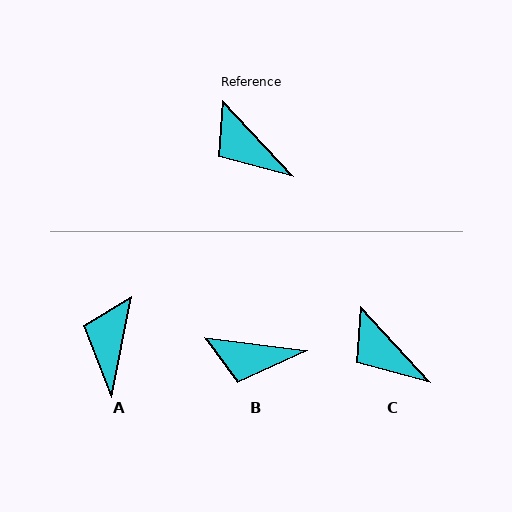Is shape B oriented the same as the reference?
No, it is off by about 40 degrees.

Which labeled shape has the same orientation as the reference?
C.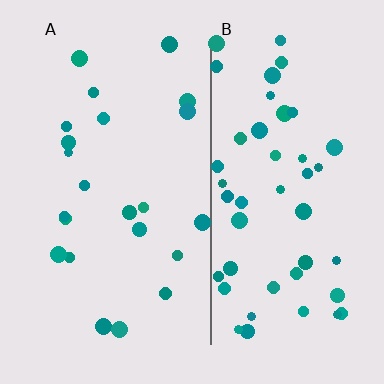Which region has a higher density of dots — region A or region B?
B (the right).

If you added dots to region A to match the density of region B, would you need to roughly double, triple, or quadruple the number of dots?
Approximately double.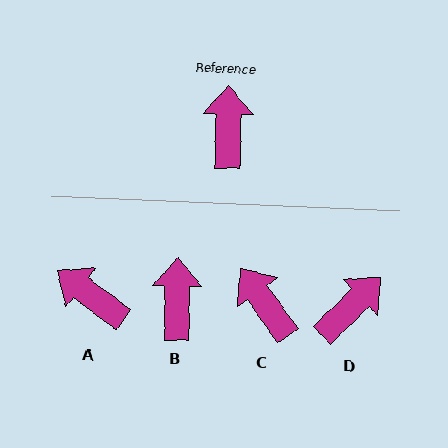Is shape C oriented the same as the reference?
No, it is off by about 36 degrees.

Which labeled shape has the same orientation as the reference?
B.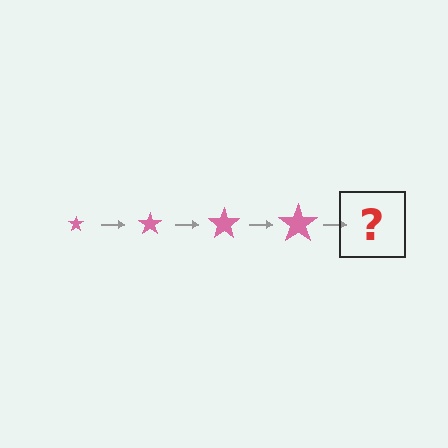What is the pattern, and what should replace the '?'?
The pattern is that the star gets progressively larger each step. The '?' should be a pink star, larger than the previous one.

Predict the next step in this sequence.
The next step is a pink star, larger than the previous one.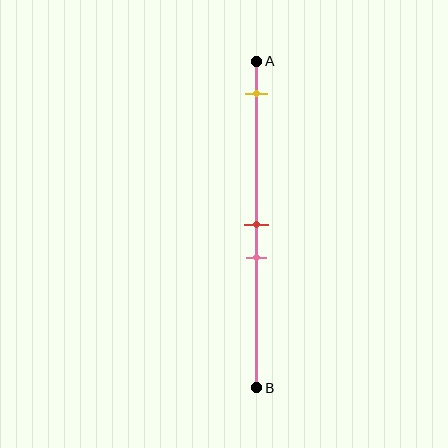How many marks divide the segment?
There are 3 marks dividing the segment.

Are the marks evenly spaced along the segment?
No, the marks are not evenly spaced.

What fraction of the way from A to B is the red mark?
The red mark is approximately 50% (0.5) of the way from A to B.